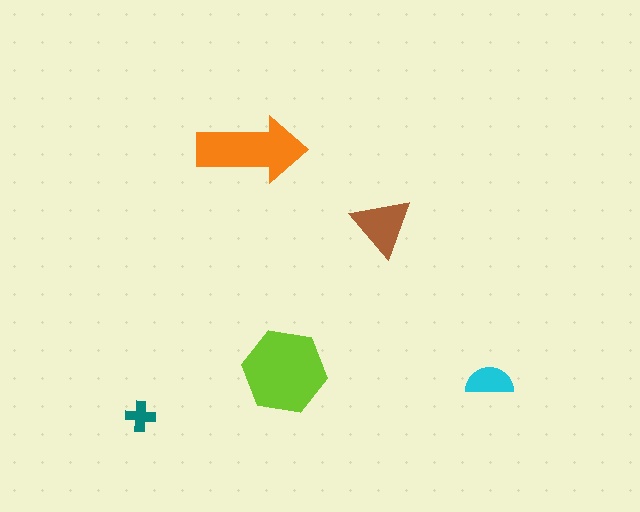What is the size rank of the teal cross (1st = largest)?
5th.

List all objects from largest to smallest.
The lime hexagon, the orange arrow, the brown triangle, the cyan semicircle, the teal cross.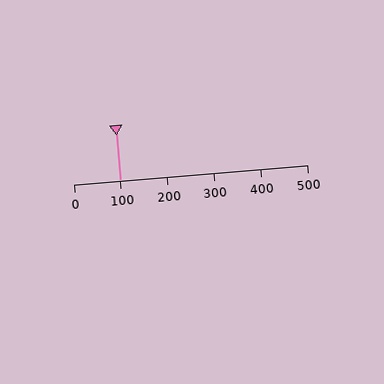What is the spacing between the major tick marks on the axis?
The major ticks are spaced 100 apart.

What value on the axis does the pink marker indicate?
The marker indicates approximately 100.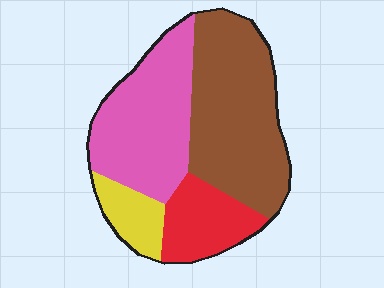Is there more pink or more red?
Pink.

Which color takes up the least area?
Yellow, at roughly 10%.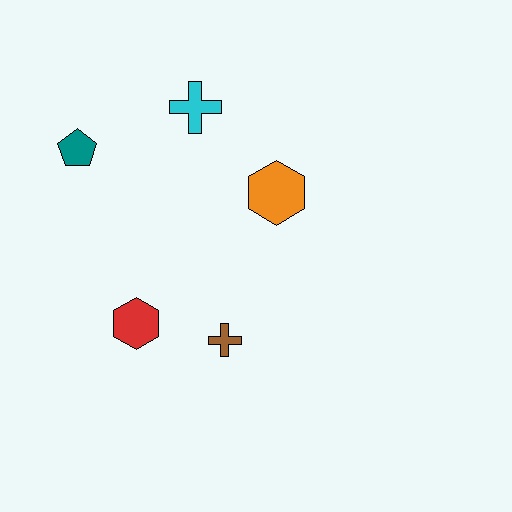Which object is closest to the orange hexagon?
The cyan cross is closest to the orange hexagon.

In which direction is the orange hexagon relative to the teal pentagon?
The orange hexagon is to the right of the teal pentagon.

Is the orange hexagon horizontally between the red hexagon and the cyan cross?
No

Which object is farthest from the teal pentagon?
The brown cross is farthest from the teal pentagon.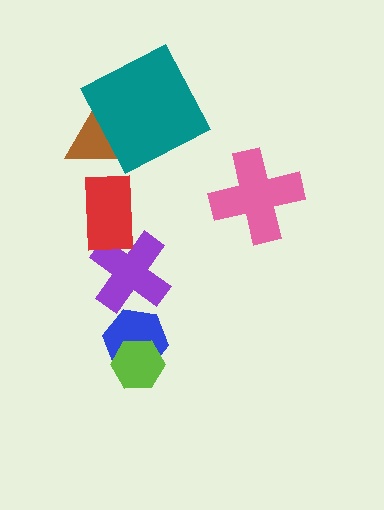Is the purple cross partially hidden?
Yes, it is partially covered by another shape.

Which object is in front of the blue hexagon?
The lime hexagon is in front of the blue hexagon.